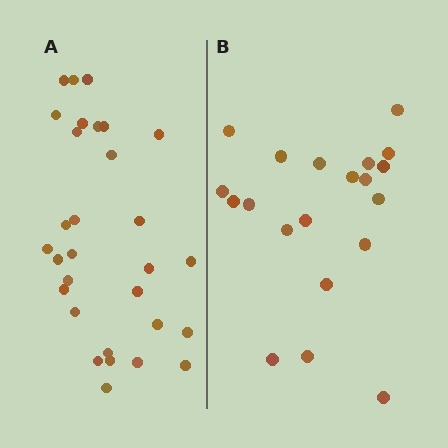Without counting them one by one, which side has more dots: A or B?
Region A (the left region) has more dots.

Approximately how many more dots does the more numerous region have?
Region A has roughly 10 or so more dots than region B.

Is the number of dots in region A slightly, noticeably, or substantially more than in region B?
Region A has substantially more. The ratio is roughly 1.5 to 1.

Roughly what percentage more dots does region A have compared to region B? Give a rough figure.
About 50% more.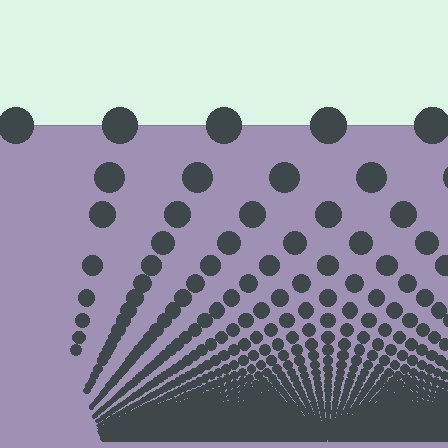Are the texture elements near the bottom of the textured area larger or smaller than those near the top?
Smaller. The gradient is inverted — elements near the bottom are smaller and denser.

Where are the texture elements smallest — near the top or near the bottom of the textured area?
Near the bottom.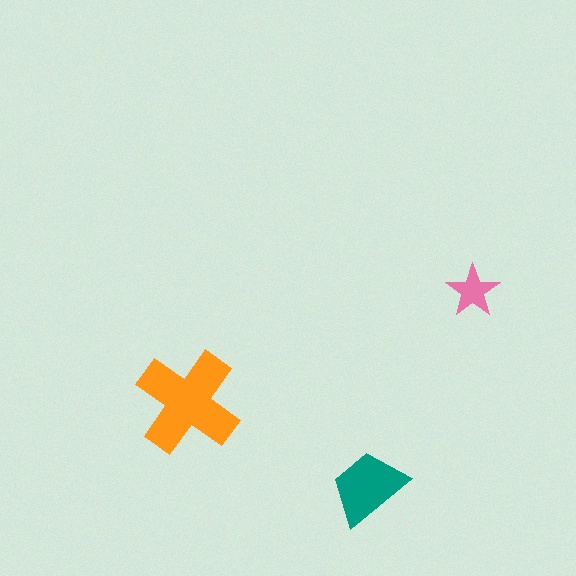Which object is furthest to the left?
The orange cross is leftmost.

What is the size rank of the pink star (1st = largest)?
3rd.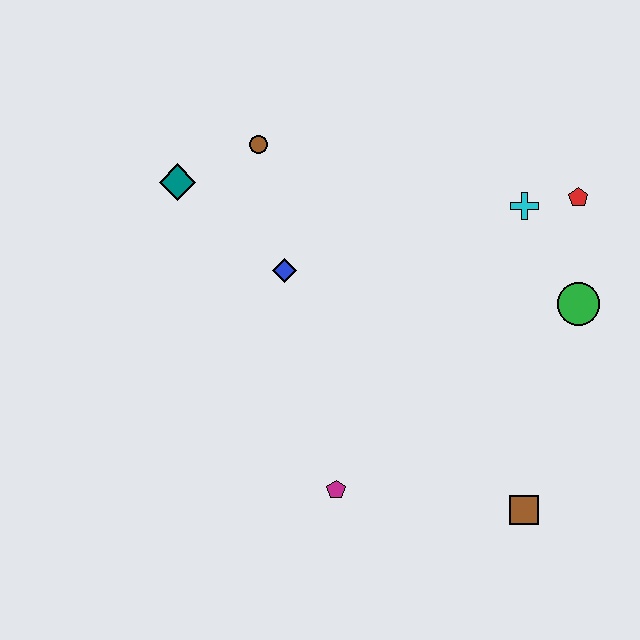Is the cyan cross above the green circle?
Yes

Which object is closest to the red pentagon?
The cyan cross is closest to the red pentagon.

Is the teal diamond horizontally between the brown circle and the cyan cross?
No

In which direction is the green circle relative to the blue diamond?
The green circle is to the right of the blue diamond.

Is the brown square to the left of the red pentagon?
Yes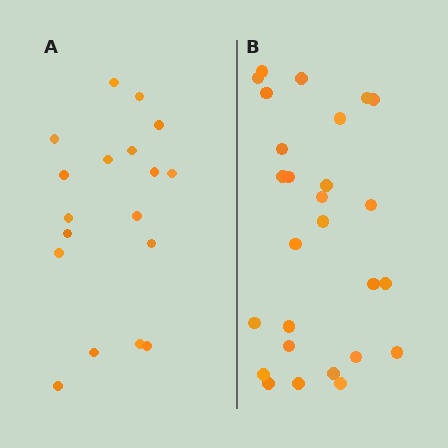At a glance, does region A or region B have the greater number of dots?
Region B (the right region) has more dots.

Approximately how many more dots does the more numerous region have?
Region B has roughly 8 or so more dots than region A.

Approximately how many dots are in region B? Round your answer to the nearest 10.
About 30 dots. (The exact count is 27, which rounds to 30.)